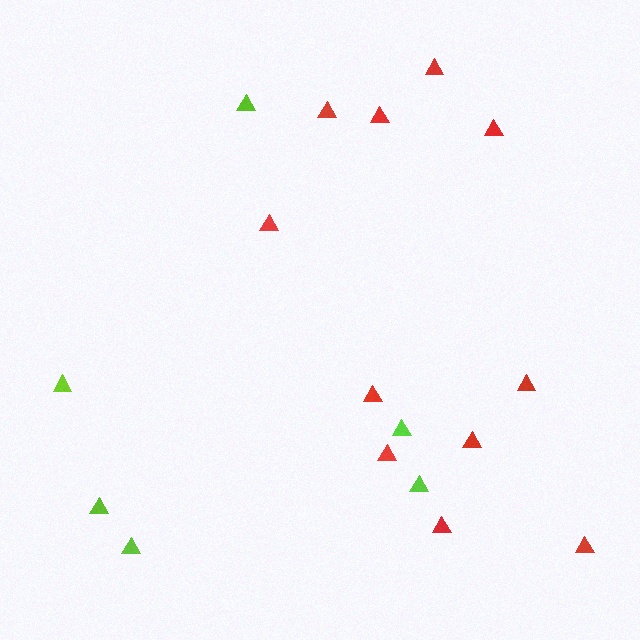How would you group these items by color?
There are 2 groups: one group of lime triangles (6) and one group of red triangles (11).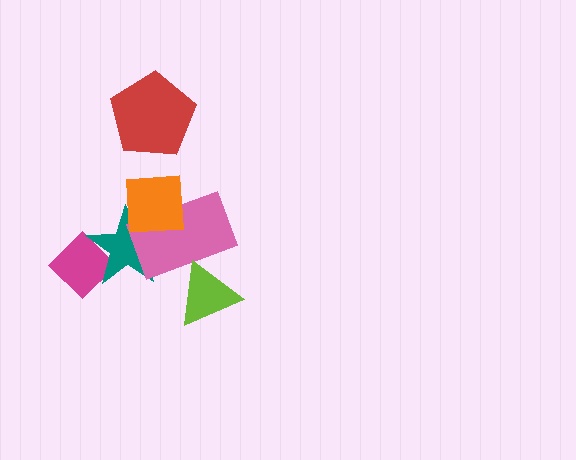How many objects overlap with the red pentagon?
0 objects overlap with the red pentagon.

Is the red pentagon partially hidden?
No, no other shape covers it.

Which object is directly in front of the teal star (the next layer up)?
The pink rectangle is directly in front of the teal star.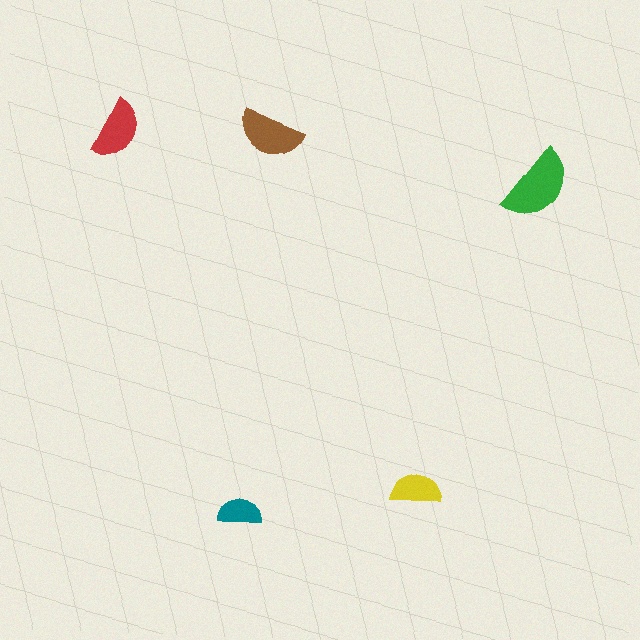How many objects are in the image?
There are 5 objects in the image.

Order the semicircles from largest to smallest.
the green one, the brown one, the red one, the yellow one, the teal one.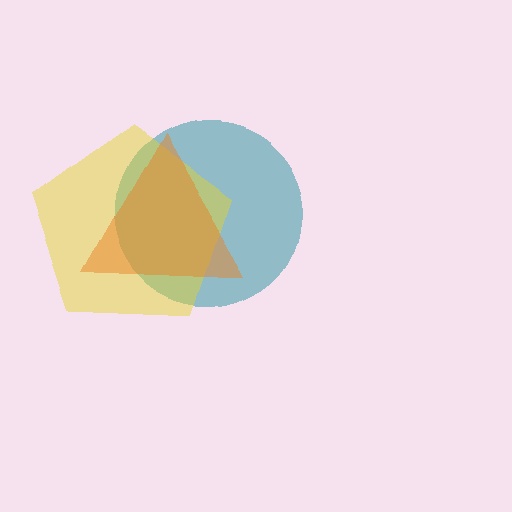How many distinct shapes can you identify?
There are 3 distinct shapes: a teal circle, a yellow pentagon, an orange triangle.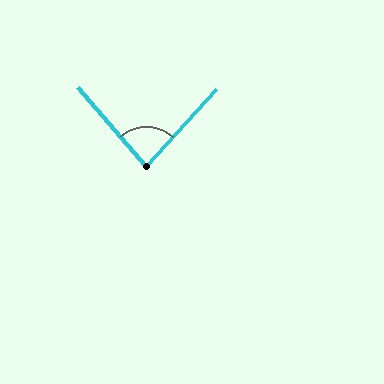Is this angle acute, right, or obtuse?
It is acute.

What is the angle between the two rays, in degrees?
Approximately 83 degrees.